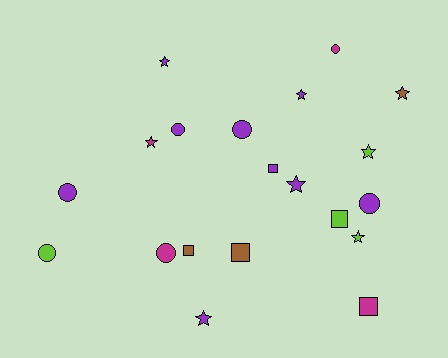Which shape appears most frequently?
Star, with 8 objects.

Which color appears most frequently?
Purple, with 9 objects.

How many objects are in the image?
There are 20 objects.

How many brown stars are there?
There is 1 brown star.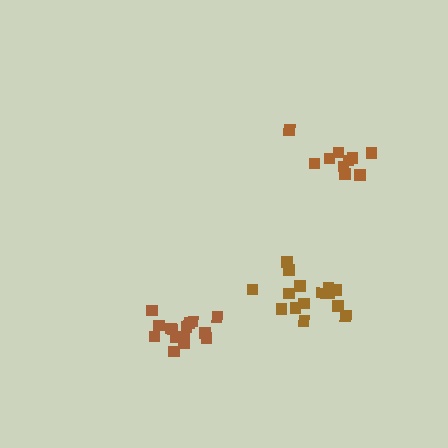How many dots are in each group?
Group 1: 15 dots, Group 2: 15 dots, Group 3: 10 dots (40 total).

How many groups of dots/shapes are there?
There are 3 groups.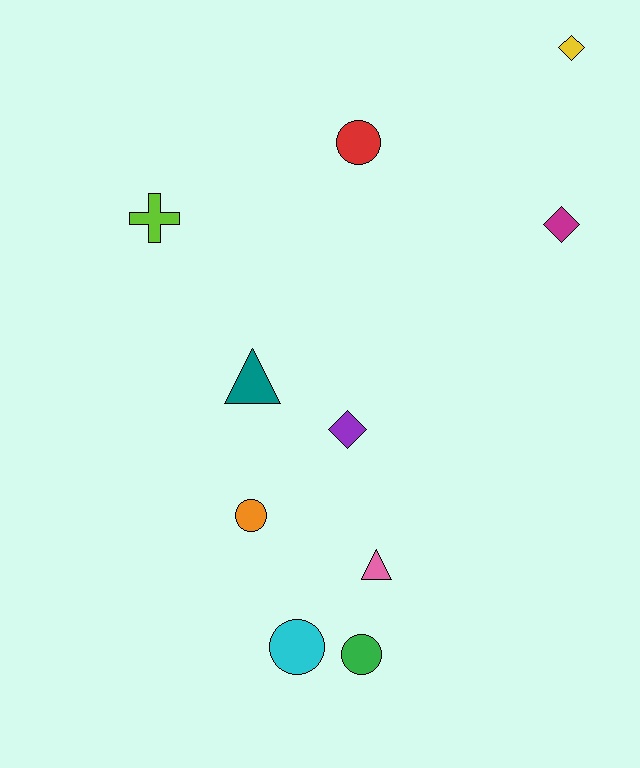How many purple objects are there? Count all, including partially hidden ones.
There is 1 purple object.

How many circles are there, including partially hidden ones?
There are 4 circles.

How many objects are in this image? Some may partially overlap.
There are 10 objects.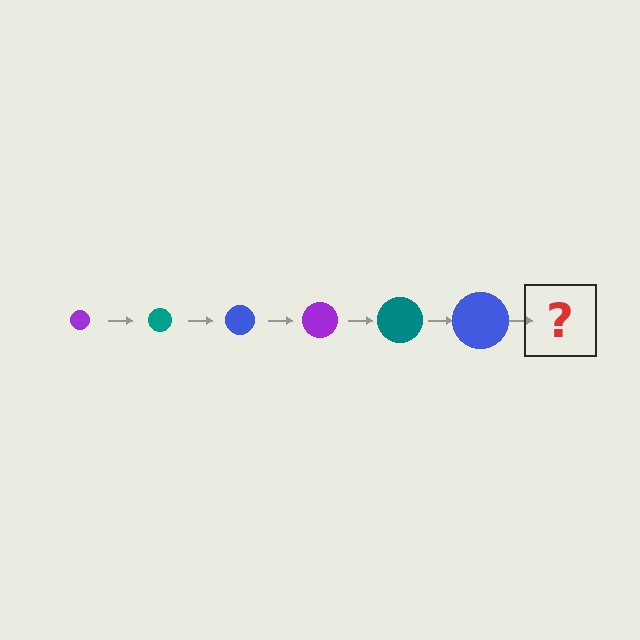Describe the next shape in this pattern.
It should be a purple circle, larger than the previous one.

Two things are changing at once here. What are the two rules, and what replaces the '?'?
The two rules are that the circle grows larger each step and the color cycles through purple, teal, and blue. The '?' should be a purple circle, larger than the previous one.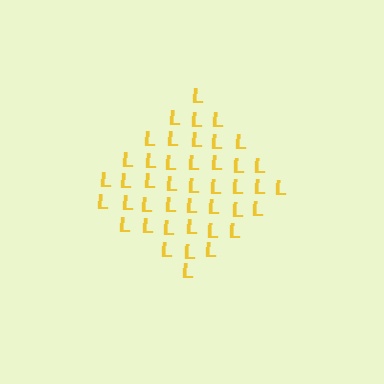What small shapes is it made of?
It is made of small letter L's.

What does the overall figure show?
The overall figure shows a diamond.